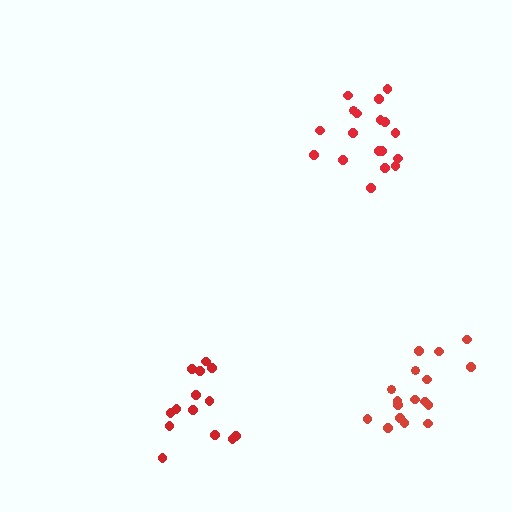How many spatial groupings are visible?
There are 3 spatial groupings.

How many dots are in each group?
Group 1: 18 dots, Group 2: 17 dots, Group 3: 14 dots (49 total).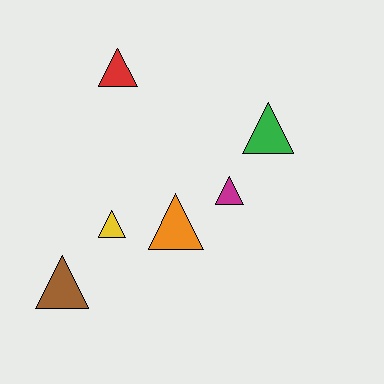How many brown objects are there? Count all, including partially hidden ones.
There is 1 brown object.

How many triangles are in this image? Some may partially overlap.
There are 6 triangles.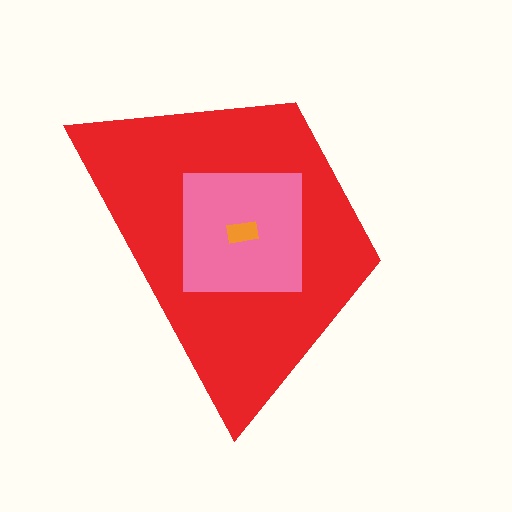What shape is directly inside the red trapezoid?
The pink square.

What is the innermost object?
The orange rectangle.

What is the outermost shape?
The red trapezoid.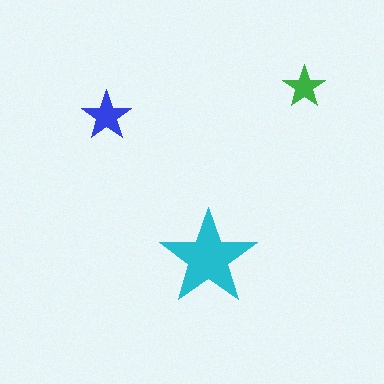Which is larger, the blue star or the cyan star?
The cyan one.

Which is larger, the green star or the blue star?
The blue one.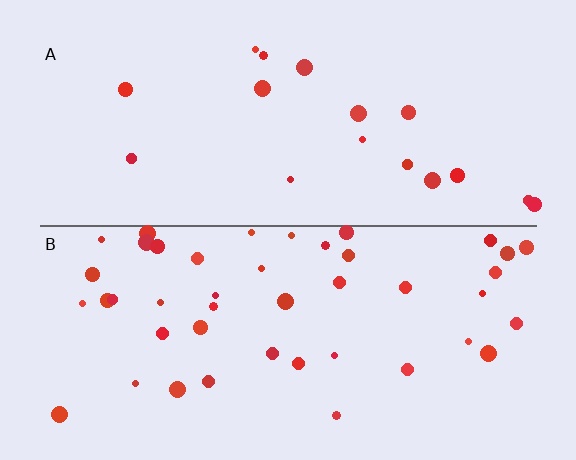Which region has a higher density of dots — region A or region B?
B (the bottom).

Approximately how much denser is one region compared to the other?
Approximately 2.5× — region B over region A.